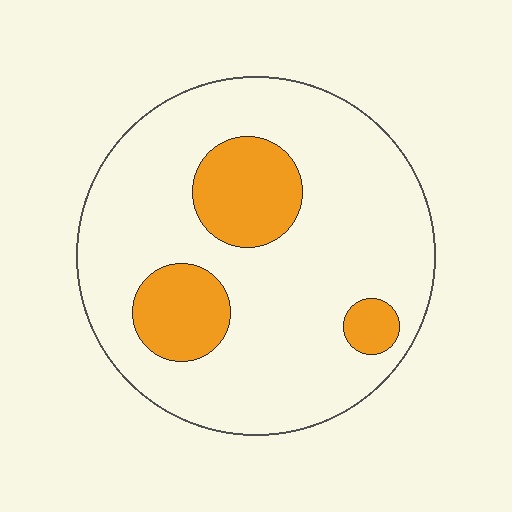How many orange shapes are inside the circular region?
3.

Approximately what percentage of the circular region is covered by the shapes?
Approximately 20%.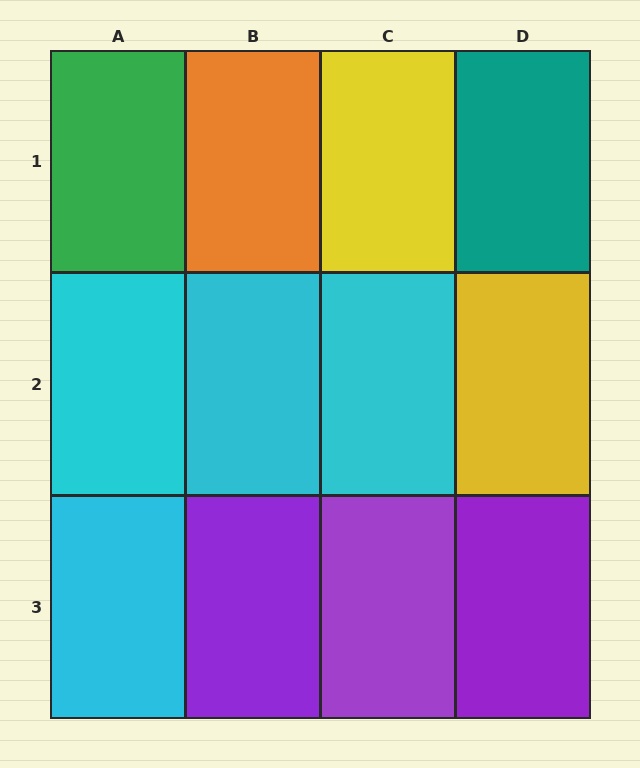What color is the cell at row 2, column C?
Cyan.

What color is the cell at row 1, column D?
Teal.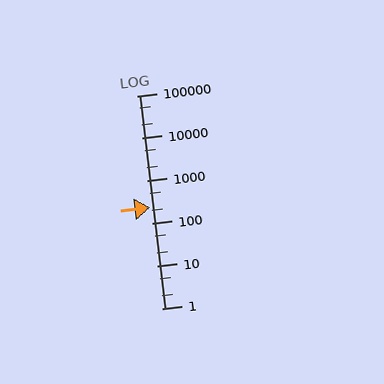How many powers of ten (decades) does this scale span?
The scale spans 5 decades, from 1 to 100000.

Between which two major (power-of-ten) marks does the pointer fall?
The pointer is between 100 and 1000.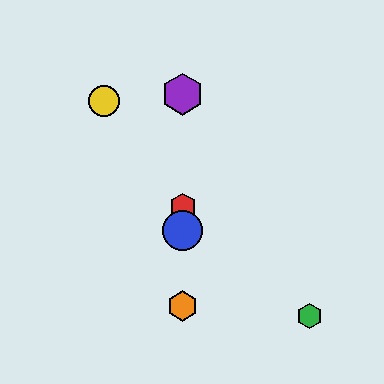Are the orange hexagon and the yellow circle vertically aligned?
No, the orange hexagon is at x≈183 and the yellow circle is at x≈104.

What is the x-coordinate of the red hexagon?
The red hexagon is at x≈183.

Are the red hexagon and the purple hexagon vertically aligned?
Yes, both are at x≈183.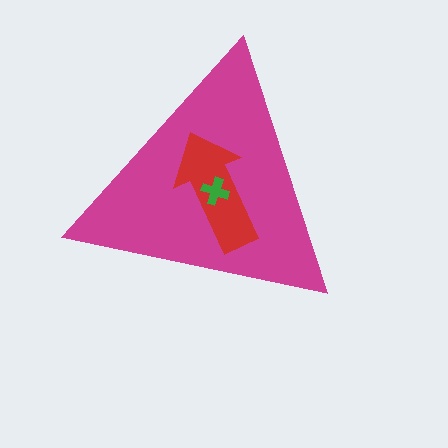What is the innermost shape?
The green cross.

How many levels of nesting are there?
3.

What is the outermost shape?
The magenta triangle.